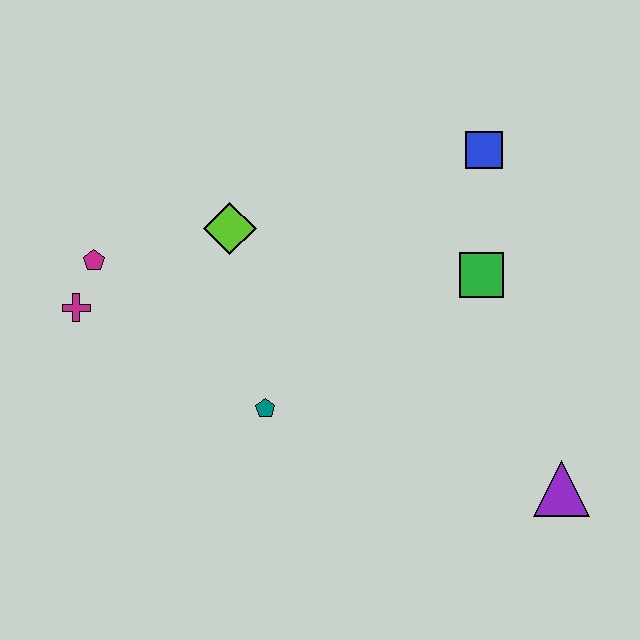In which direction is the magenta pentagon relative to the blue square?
The magenta pentagon is to the left of the blue square.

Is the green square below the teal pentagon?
No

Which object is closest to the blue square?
The green square is closest to the blue square.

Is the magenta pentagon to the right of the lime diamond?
No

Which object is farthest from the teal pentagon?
The blue square is farthest from the teal pentagon.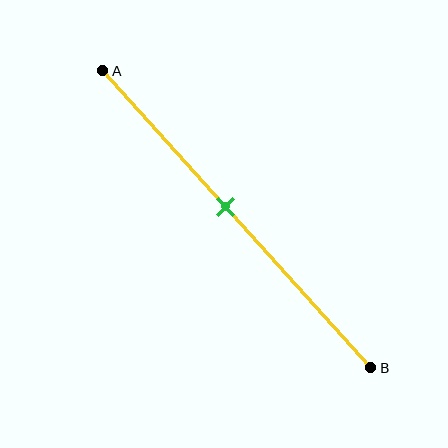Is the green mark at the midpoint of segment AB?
No, the mark is at about 45% from A, not at the 50% midpoint.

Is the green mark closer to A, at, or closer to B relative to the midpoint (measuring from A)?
The green mark is closer to point A than the midpoint of segment AB.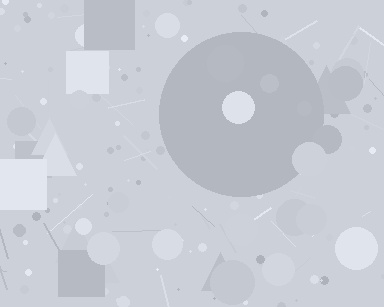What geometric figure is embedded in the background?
A circle is embedded in the background.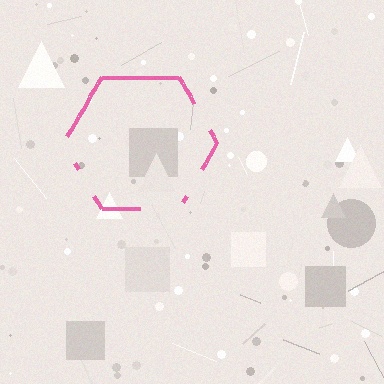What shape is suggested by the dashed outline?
The dashed outline suggests a hexagon.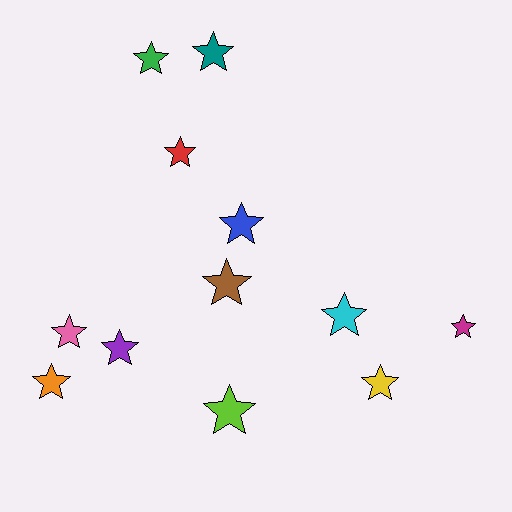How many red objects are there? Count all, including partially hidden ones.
There is 1 red object.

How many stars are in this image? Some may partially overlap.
There are 12 stars.